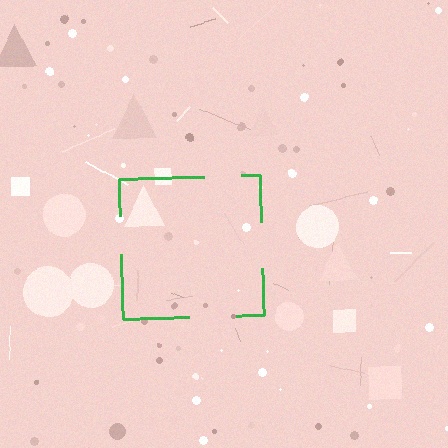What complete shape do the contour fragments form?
The contour fragments form a square.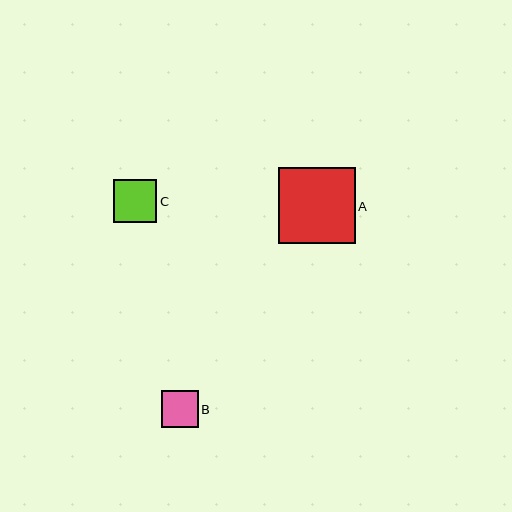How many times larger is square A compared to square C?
Square A is approximately 1.8 times the size of square C.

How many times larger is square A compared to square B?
Square A is approximately 2.1 times the size of square B.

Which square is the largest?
Square A is the largest with a size of approximately 77 pixels.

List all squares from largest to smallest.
From largest to smallest: A, C, B.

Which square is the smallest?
Square B is the smallest with a size of approximately 37 pixels.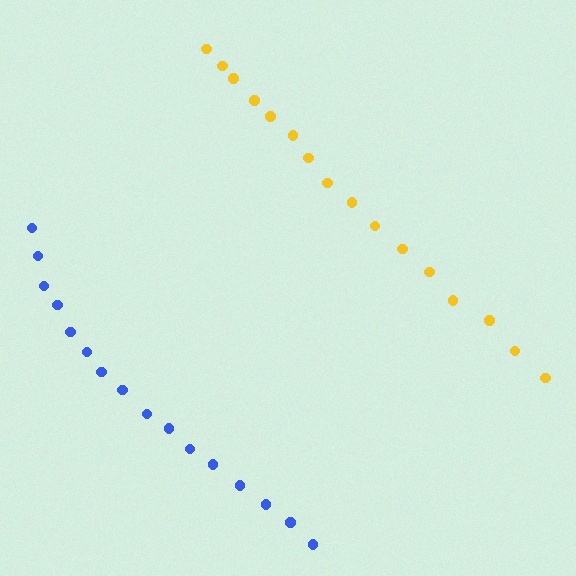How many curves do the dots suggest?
There are 2 distinct paths.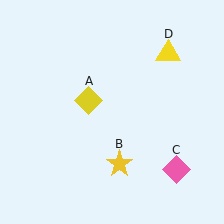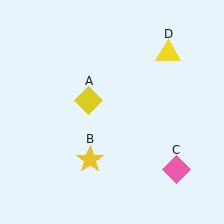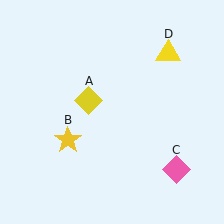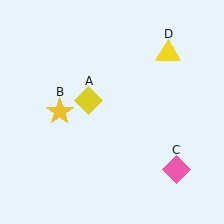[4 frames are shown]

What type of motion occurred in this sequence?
The yellow star (object B) rotated clockwise around the center of the scene.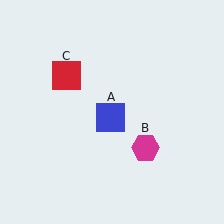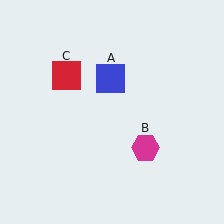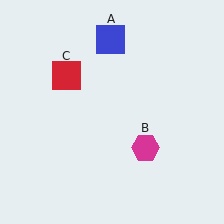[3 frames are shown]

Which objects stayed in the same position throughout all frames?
Magenta hexagon (object B) and red square (object C) remained stationary.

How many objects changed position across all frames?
1 object changed position: blue square (object A).